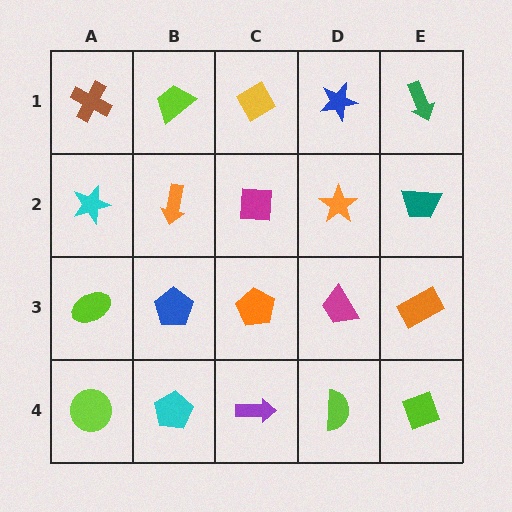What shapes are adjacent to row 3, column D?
An orange star (row 2, column D), a lime semicircle (row 4, column D), an orange pentagon (row 3, column C), an orange rectangle (row 3, column E).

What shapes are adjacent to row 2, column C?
A yellow diamond (row 1, column C), an orange pentagon (row 3, column C), an orange arrow (row 2, column B), an orange star (row 2, column D).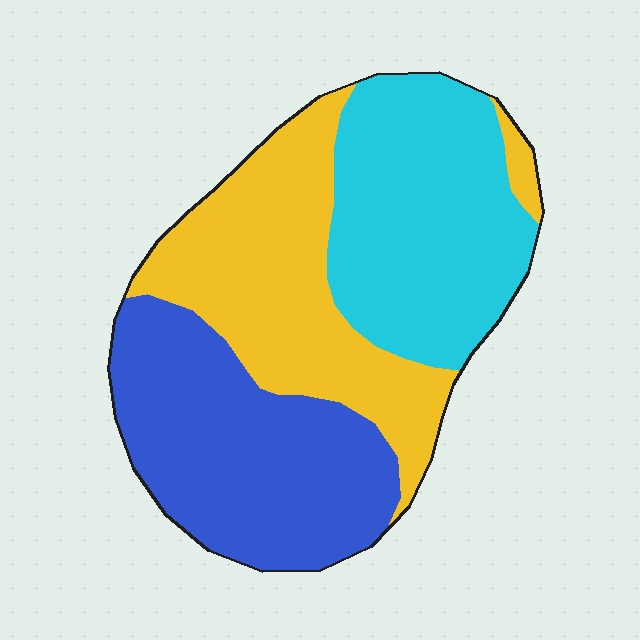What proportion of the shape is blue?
Blue covers about 35% of the shape.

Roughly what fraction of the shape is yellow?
Yellow covers around 35% of the shape.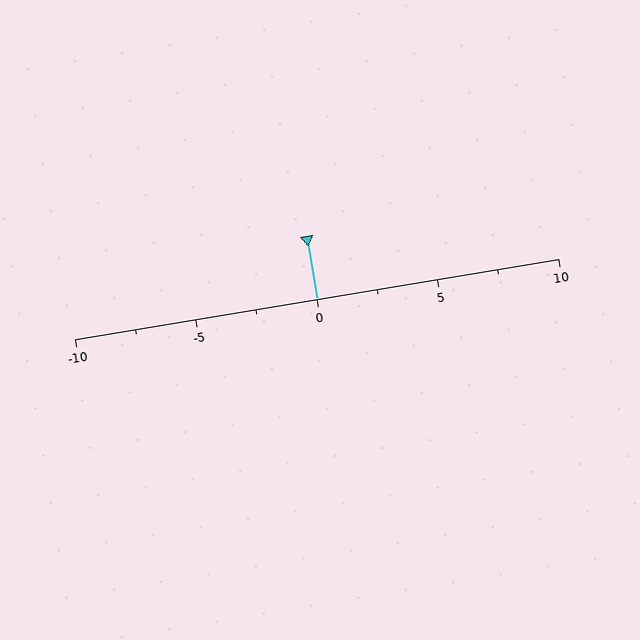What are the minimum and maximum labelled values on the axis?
The axis runs from -10 to 10.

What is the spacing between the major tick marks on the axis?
The major ticks are spaced 5 apart.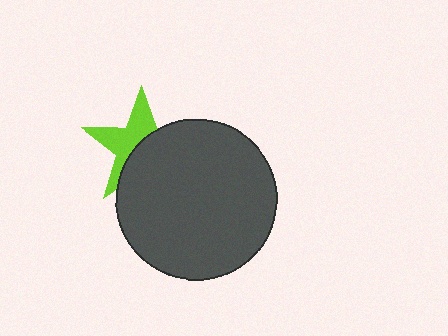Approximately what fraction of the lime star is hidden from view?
Roughly 53% of the lime star is hidden behind the dark gray circle.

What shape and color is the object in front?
The object in front is a dark gray circle.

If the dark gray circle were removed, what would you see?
You would see the complete lime star.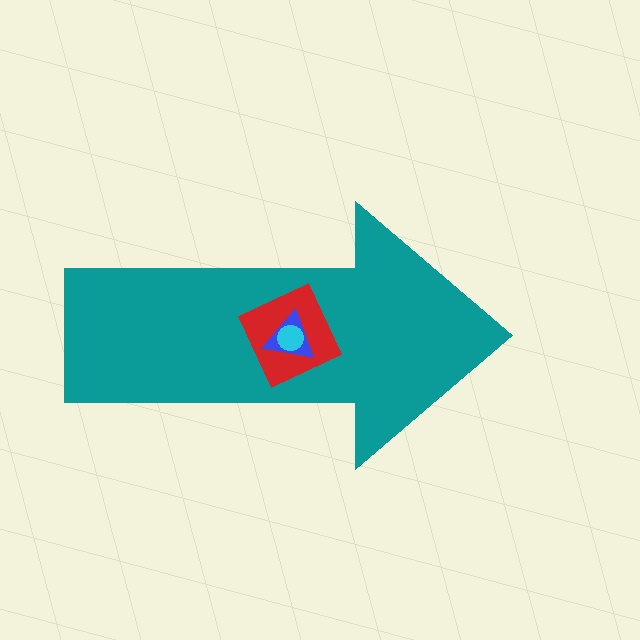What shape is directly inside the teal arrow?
The red square.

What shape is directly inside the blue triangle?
The cyan circle.